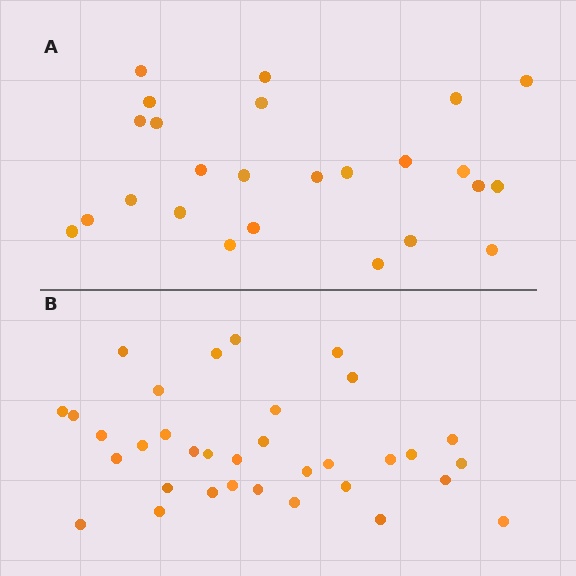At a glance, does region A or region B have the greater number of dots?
Region B (the bottom region) has more dots.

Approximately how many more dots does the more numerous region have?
Region B has roughly 8 or so more dots than region A.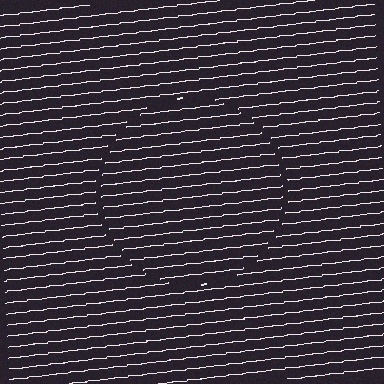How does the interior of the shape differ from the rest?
The interior of the shape contains the same grating, shifted by half a period — the contour is defined by the phase discontinuity where line-ends from the inner and outer gratings abut.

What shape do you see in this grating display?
An illusory circle. The interior of the shape contains the same grating, shifted by half a period — the contour is defined by the phase discontinuity where line-ends from the inner and outer gratings abut.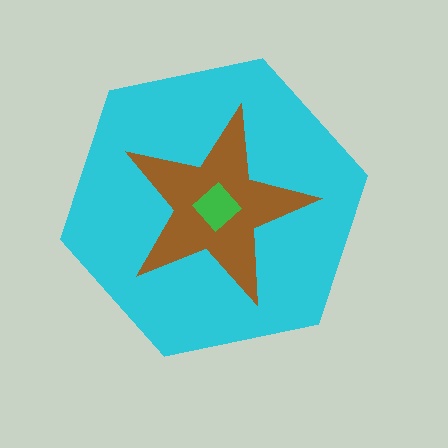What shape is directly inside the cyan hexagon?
The brown star.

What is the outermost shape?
The cyan hexagon.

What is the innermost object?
The green diamond.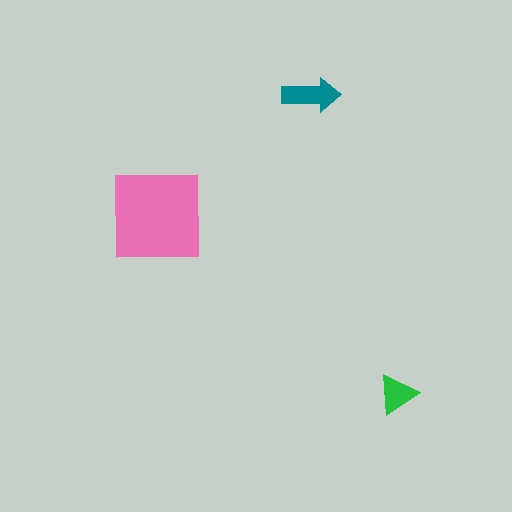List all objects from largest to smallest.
The pink square, the teal arrow, the green triangle.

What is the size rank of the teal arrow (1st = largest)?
2nd.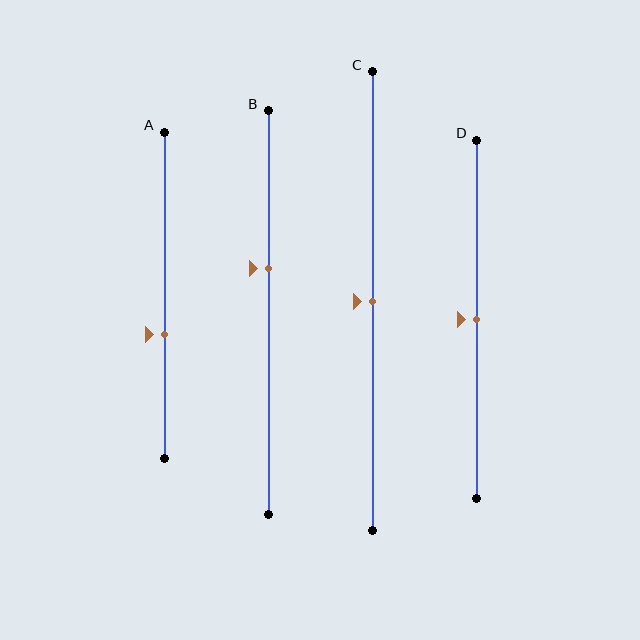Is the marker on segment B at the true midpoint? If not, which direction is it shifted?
No, the marker on segment B is shifted upward by about 11% of the segment length.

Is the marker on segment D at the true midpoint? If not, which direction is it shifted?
Yes, the marker on segment D is at the true midpoint.